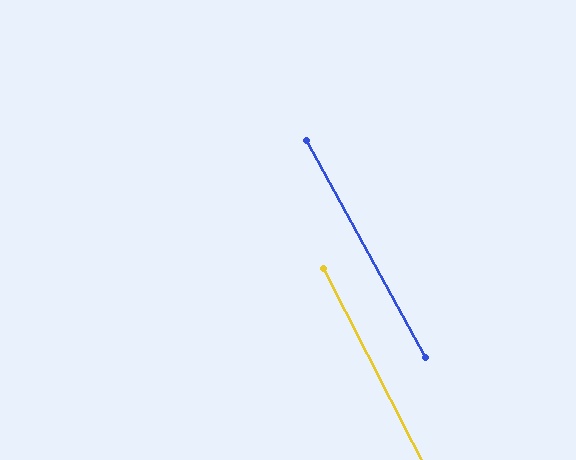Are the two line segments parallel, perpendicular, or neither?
Parallel — their directions differ by only 1.6°.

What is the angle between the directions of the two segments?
Approximately 2 degrees.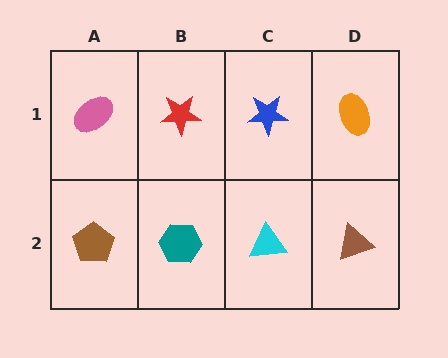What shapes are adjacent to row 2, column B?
A red star (row 1, column B), a brown pentagon (row 2, column A), a cyan triangle (row 2, column C).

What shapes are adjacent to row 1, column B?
A teal hexagon (row 2, column B), a pink ellipse (row 1, column A), a blue star (row 1, column C).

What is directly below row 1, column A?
A brown pentagon.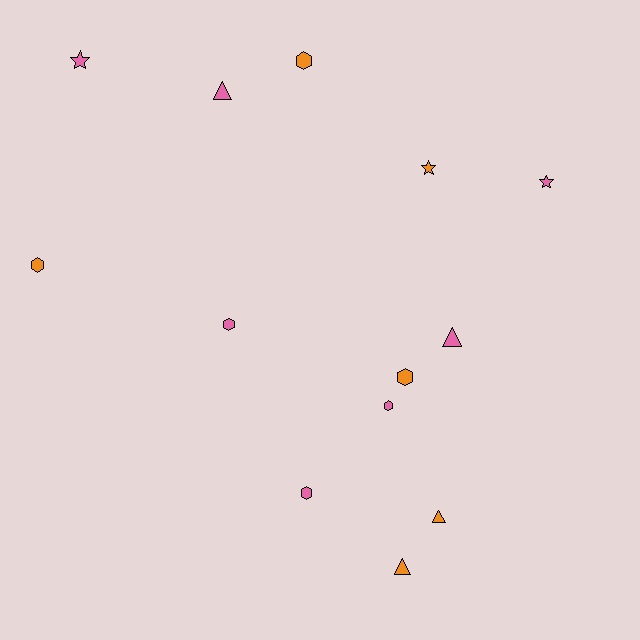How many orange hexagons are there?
There are 3 orange hexagons.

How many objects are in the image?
There are 13 objects.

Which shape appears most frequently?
Hexagon, with 6 objects.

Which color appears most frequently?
Pink, with 7 objects.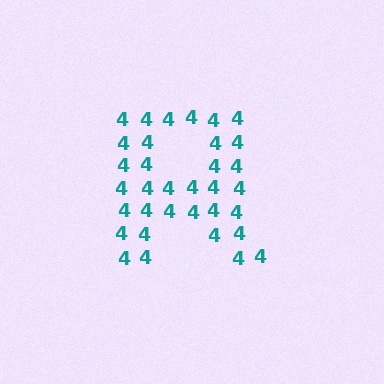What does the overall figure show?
The overall figure shows the letter R.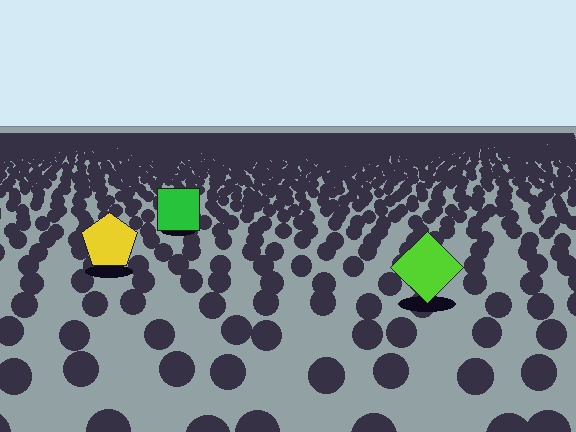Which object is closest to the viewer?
The lime diamond is closest. The texture marks near it are larger and more spread out.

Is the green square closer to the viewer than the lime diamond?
No. The lime diamond is closer — you can tell from the texture gradient: the ground texture is coarser near it.